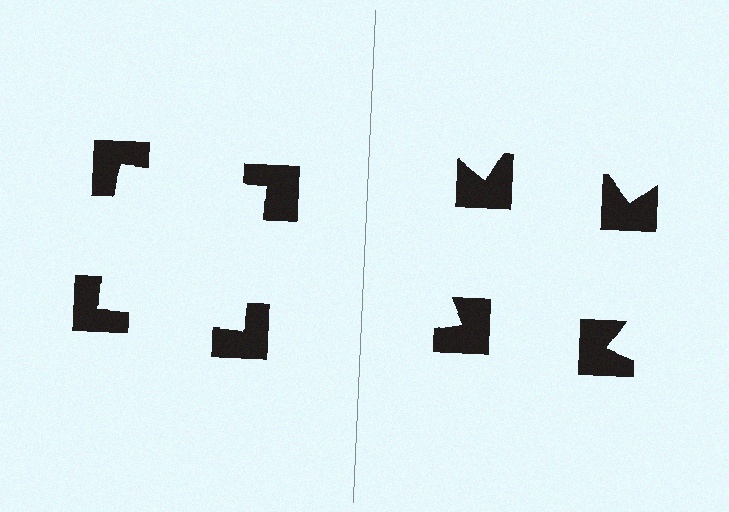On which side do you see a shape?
An illusory square appears on the left side. On the right side the wedge cuts are rotated, so no coherent shape forms.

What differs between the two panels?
The notched squares are positioned identically on both sides; only the wedge orientations differ. On the left they align to a square; on the right they are misaligned.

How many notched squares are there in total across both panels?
8 — 4 on each side.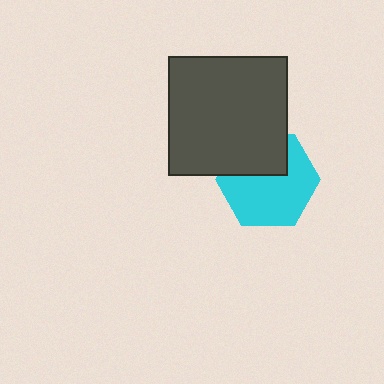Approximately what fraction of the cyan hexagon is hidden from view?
Roughly 33% of the cyan hexagon is hidden behind the dark gray square.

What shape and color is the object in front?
The object in front is a dark gray square.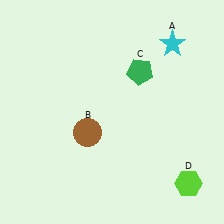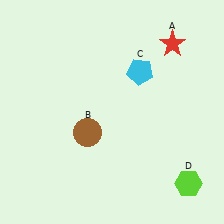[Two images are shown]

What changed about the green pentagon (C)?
In Image 1, C is green. In Image 2, it changed to cyan.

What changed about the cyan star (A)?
In Image 1, A is cyan. In Image 2, it changed to red.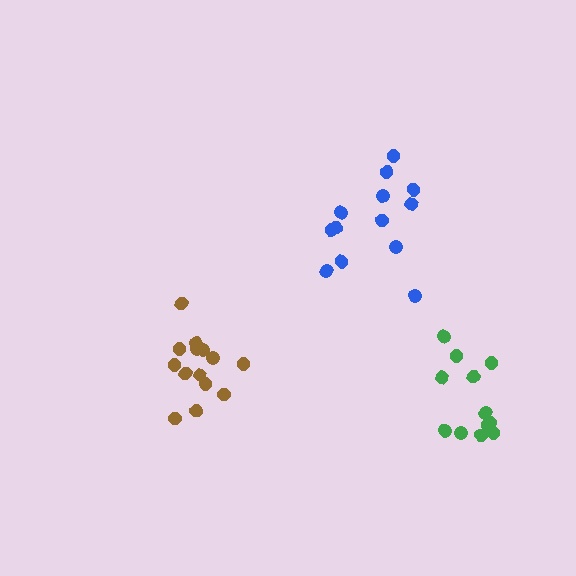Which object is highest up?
The blue cluster is topmost.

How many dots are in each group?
Group 1: 13 dots, Group 2: 14 dots, Group 3: 12 dots (39 total).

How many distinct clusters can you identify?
There are 3 distinct clusters.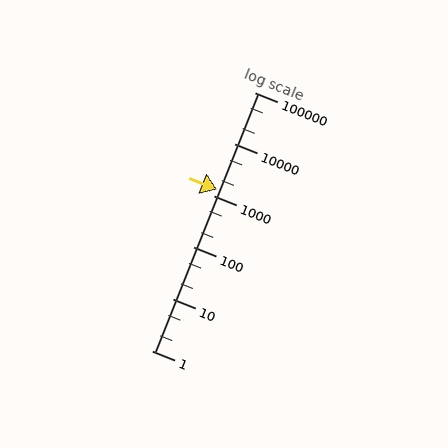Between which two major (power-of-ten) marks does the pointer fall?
The pointer is between 1000 and 10000.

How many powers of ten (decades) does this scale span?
The scale spans 5 decades, from 1 to 100000.